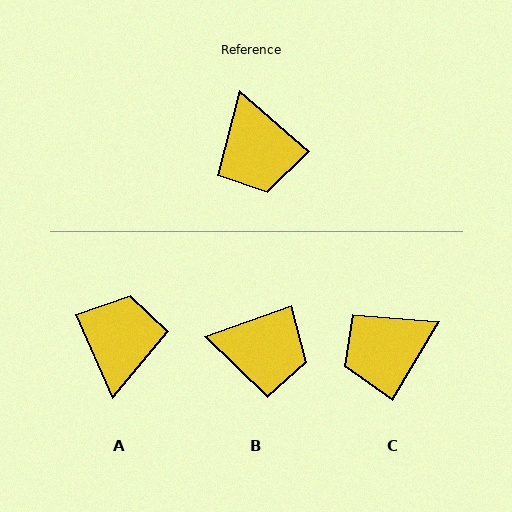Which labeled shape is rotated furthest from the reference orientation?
A, about 155 degrees away.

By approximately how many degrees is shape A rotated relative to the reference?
Approximately 155 degrees counter-clockwise.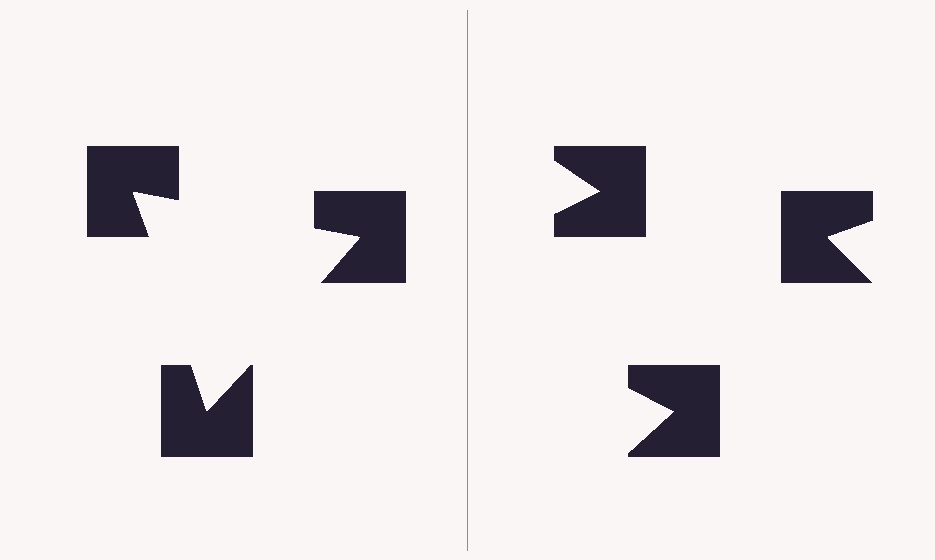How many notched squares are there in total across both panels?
6 — 3 on each side.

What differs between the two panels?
The notched squares are positioned identically on both sides; only the wedge orientations differ. On the left they align to a triangle; on the right they are misaligned.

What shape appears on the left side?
An illusory triangle.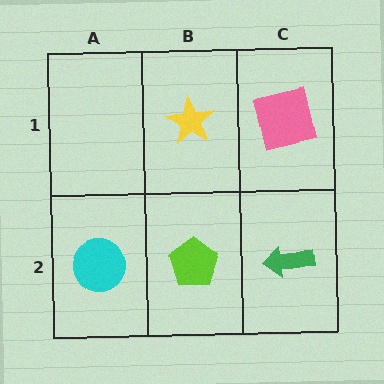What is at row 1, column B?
A yellow star.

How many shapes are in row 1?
2 shapes.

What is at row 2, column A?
A cyan circle.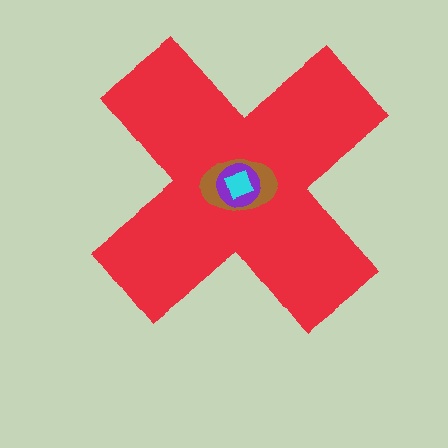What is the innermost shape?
The cyan diamond.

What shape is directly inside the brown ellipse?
The purple circle.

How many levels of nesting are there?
4.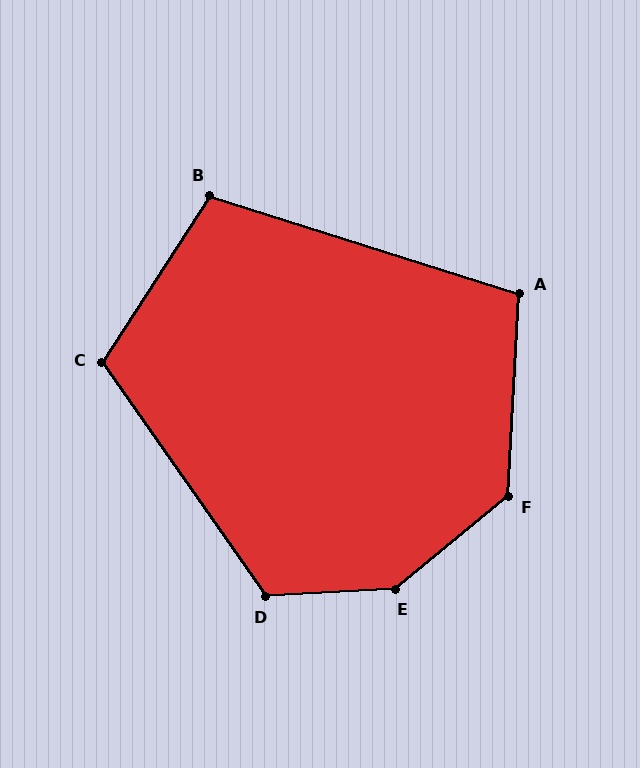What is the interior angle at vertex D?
Approximately 122 degrees (obtuse).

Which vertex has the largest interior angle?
E, at approximately 143 degrees.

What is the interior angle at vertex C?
Approximately 112 degrees (obtuse).